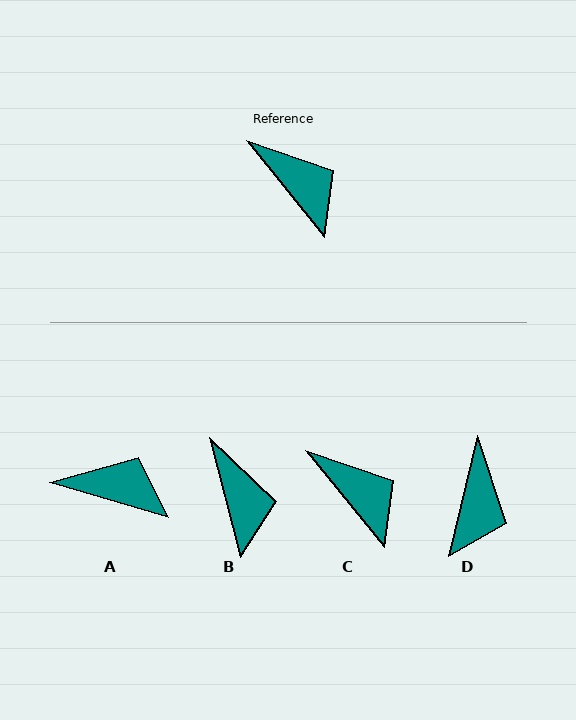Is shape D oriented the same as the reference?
No, it is off by about 53 degrees.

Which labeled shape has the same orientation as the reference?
C.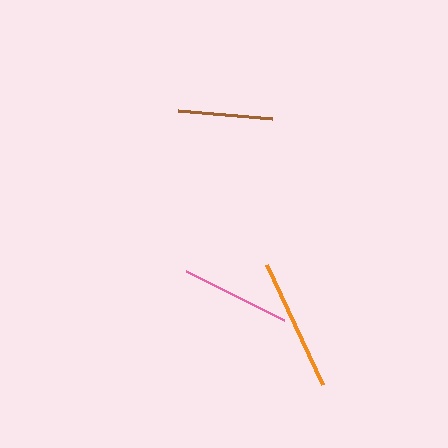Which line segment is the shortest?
The brown line is the shortest at approximately 95 pixels.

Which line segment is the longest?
The orange line is the longest at approximately 132 pixels.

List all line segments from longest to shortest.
From longest to shortest: orange, pink, brown.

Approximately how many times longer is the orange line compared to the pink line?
The orange line is approximately 1.2 times the length of the pink line.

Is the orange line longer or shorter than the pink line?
The orange line is longer than the pink line.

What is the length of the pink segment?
The pink segment is approximately 110 pixels long.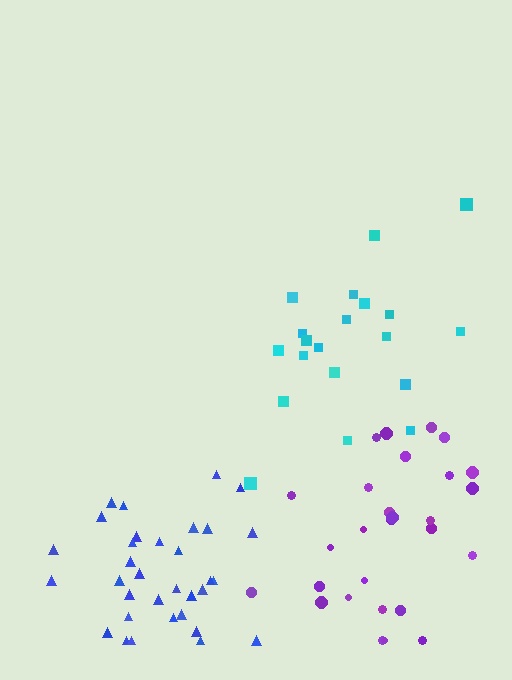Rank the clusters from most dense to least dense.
blue, purple, cyan.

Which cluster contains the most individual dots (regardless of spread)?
Blue (33).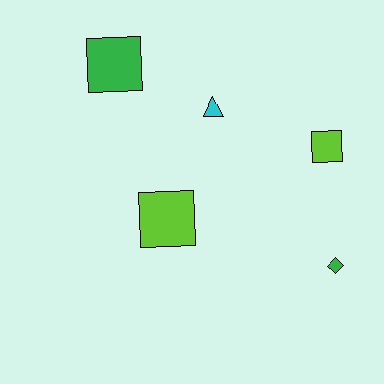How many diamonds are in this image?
There is 1 diamond.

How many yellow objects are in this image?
There are no yellow objects.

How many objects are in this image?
There are 5 objects.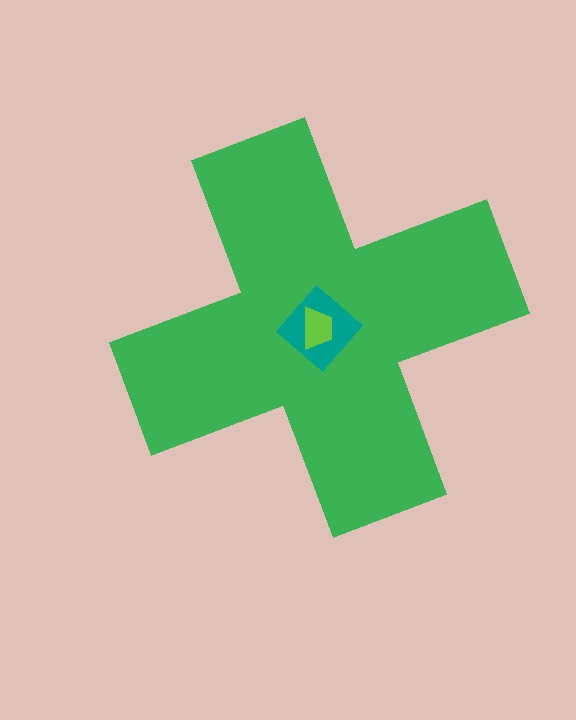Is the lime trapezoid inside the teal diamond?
Yes.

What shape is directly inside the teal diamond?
The lime trapezoid.